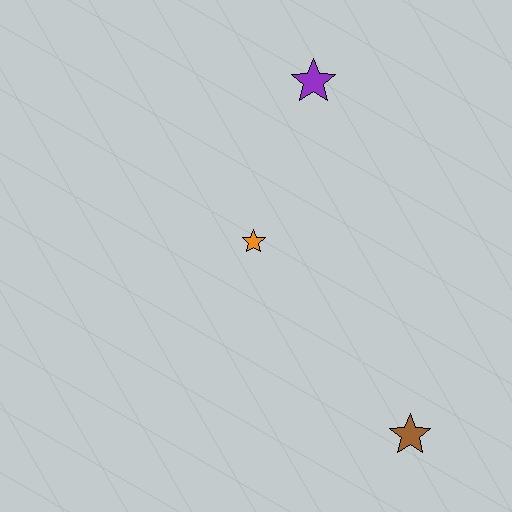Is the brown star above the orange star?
No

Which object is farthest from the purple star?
The brown star is farthest from the purple star.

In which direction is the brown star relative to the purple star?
The brown star is below the purple star.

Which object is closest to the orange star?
The purple star is closest to the orange star.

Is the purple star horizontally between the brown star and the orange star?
Yes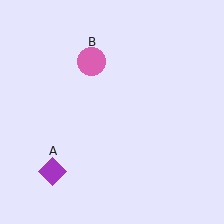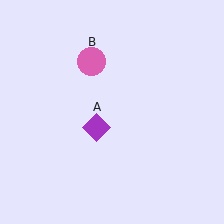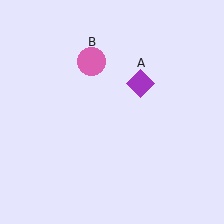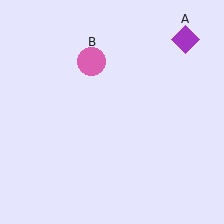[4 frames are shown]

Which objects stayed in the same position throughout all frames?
Pink circle (object B) remained stationary.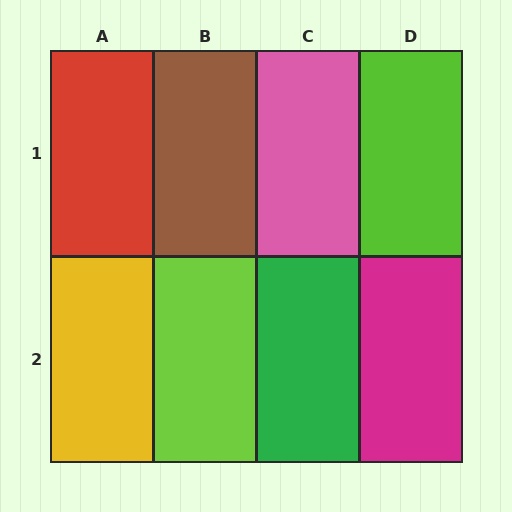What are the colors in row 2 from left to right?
Yellow, lime, green, magenta.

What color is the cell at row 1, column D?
Lime.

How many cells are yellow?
1 cell is yellow.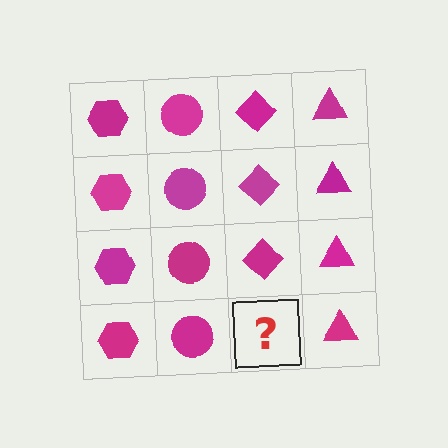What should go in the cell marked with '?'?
The missing cell should contain a magenta diamond.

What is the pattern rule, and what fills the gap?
The rule is that each column has a consistent shape. The gap should be filled with a magenta diamond.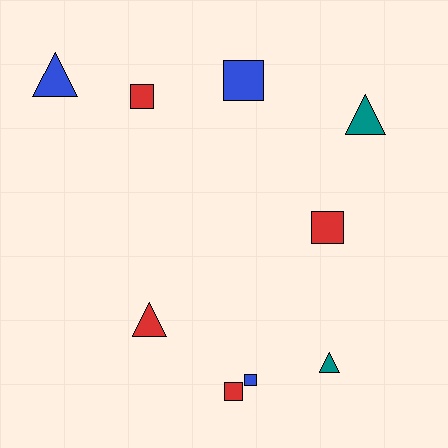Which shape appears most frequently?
Square, with 5 objects.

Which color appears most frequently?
Red, with 4 objects.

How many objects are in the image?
There are 9 objects.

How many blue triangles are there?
There is 1 blue triangle.